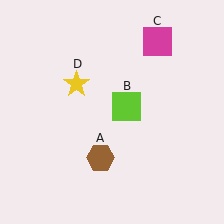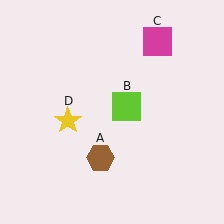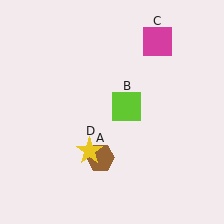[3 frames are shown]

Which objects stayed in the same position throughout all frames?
Brown hexagon (object A) and lime square (object B) and magenta square (object C) remained stationary.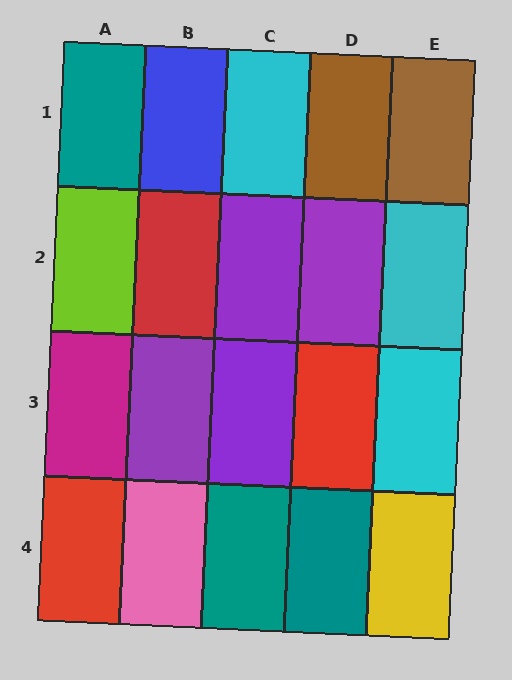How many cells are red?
3 cells are red.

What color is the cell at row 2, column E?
Cyan.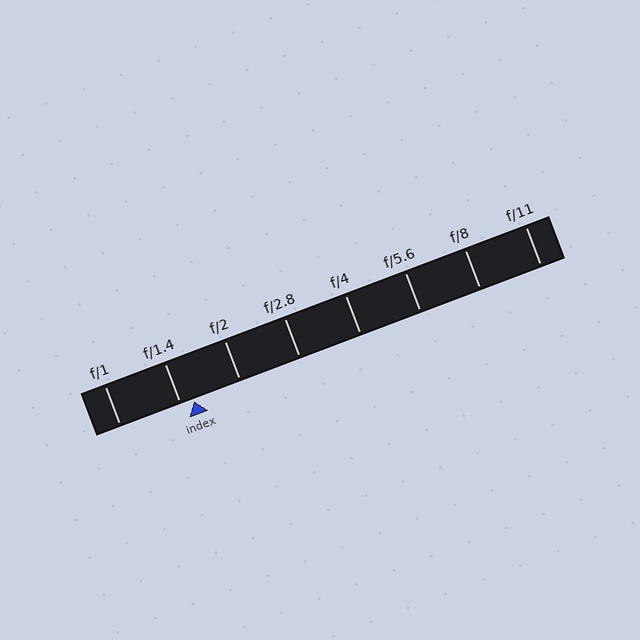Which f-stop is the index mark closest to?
The index mark is closest to f/1.4.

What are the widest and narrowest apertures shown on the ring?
The widest aperture shown is f/1 and the narrowest is f/11.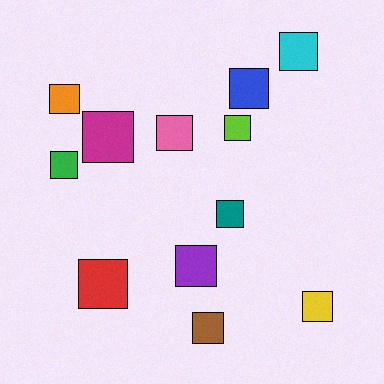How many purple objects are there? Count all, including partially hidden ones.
There is 1 purple object.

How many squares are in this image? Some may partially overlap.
There are 12 squares.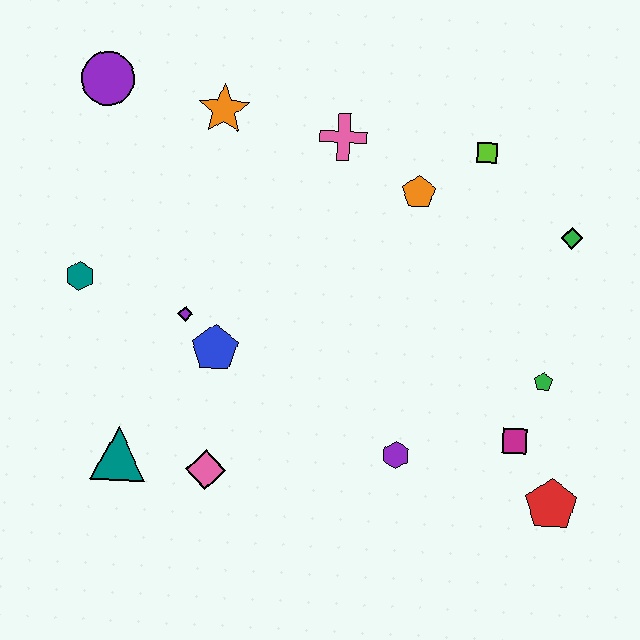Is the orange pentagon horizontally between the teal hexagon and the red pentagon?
Yes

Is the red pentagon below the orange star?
Yes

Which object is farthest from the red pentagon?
The purple circle is farthest from the red pentagon.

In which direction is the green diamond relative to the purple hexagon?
The green diamond is above the purple hexagon.